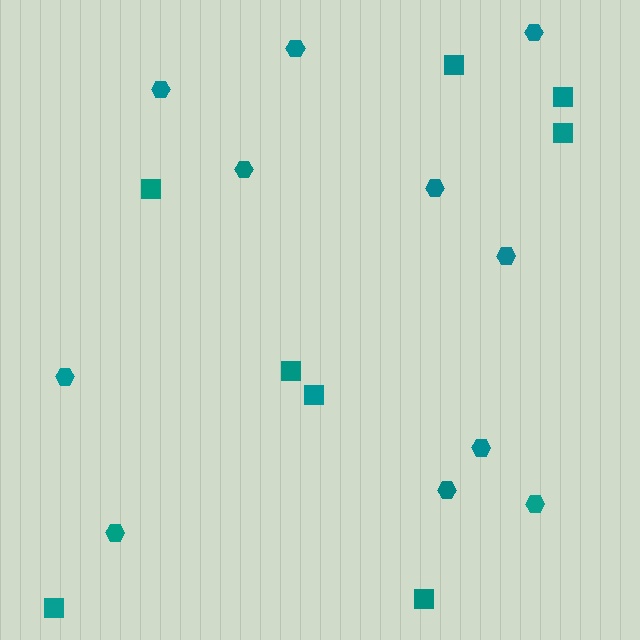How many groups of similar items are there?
There are 2 groups: one group of hexagons (11) and one group of squares (8).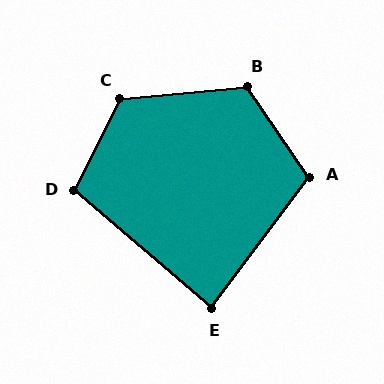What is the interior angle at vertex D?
Approximately 104 degrees (obtuse).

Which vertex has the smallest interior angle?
E, at approximately 86 degrees.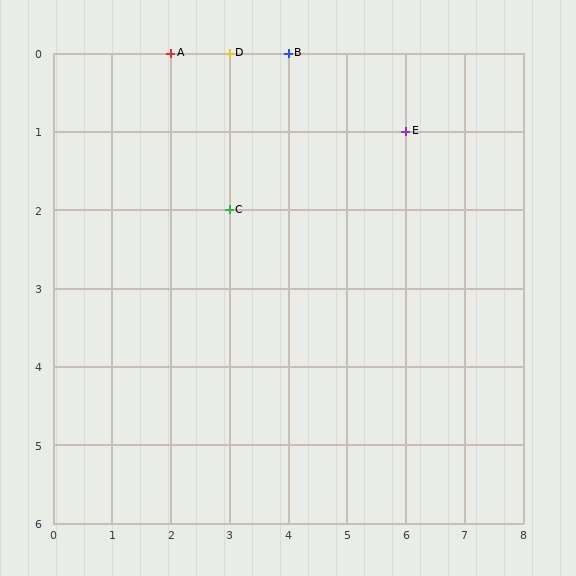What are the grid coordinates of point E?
Point E is at grid coordinates (6, 1).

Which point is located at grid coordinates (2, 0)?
Point A is at (2, 0).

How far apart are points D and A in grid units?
Points D and A are 1 column apart.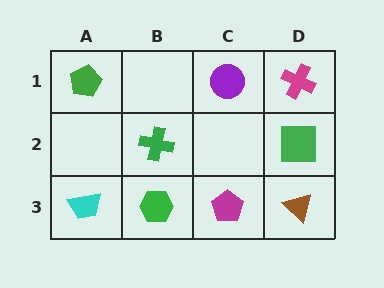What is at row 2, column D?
A green square.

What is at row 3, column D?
A brown triangle.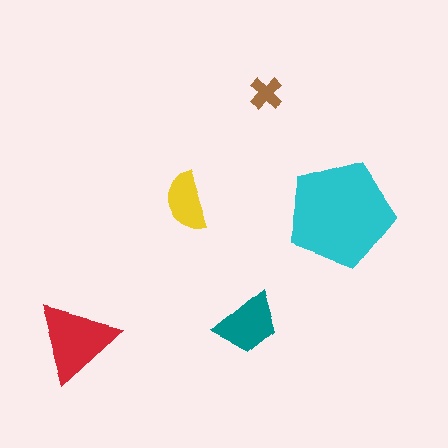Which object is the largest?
The cyan pentagon.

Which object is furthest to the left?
The red triangle is leftmost.